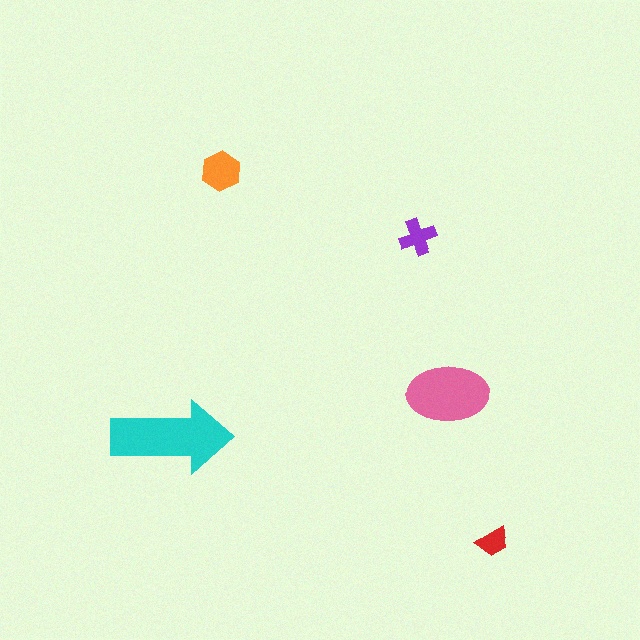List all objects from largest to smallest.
The cyan arrow, the pink ellipse, the orange hexagon, the purple cross, the red trapezoid.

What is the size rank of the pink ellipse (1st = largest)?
2nd.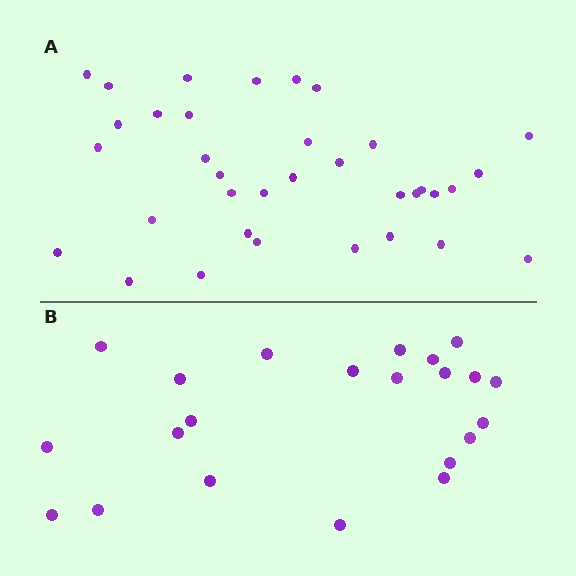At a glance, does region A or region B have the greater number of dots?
Region A (the top region) has more dots.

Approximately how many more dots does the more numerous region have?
Region A has approximately 15 more dots than region B.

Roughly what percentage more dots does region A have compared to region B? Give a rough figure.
About 60% more.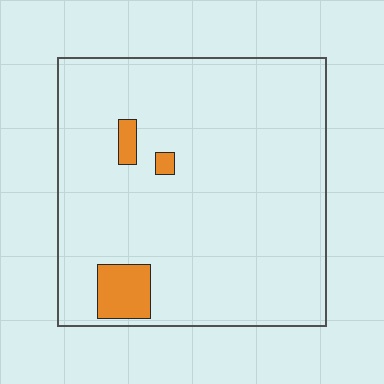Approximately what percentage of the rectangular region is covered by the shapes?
Approximately 5%.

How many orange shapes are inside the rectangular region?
3.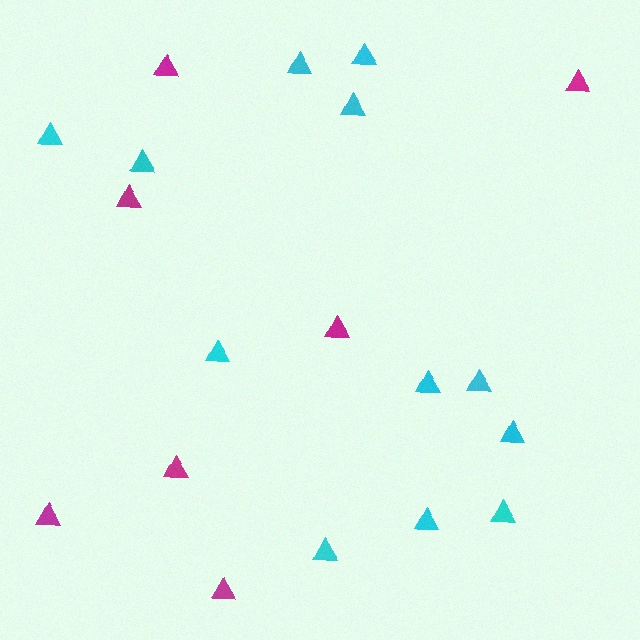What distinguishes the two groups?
There are 2 groups: one group of cyan triangles (12) and one group of magenta triangles (7).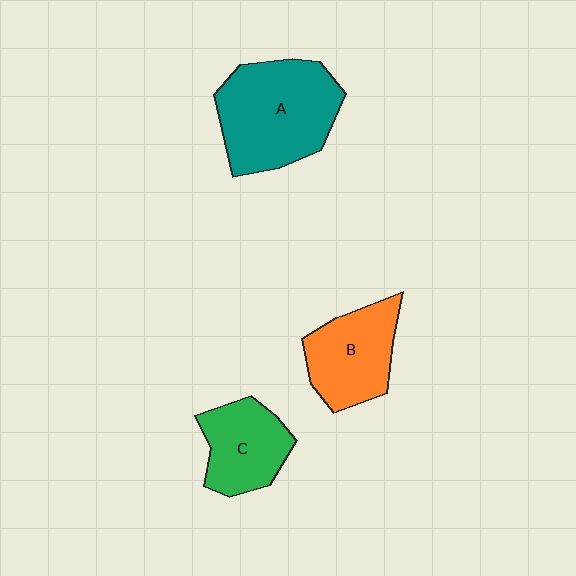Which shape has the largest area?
Shape A (teal).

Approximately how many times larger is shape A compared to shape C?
Approximately 1.7 times.